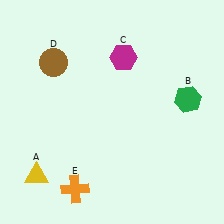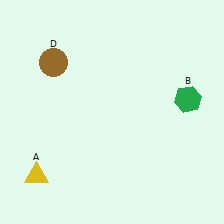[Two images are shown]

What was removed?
The orange cross (E), the magenta hexagon (C) were removed in Image 2.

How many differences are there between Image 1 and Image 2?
There are 2 differences between the two images.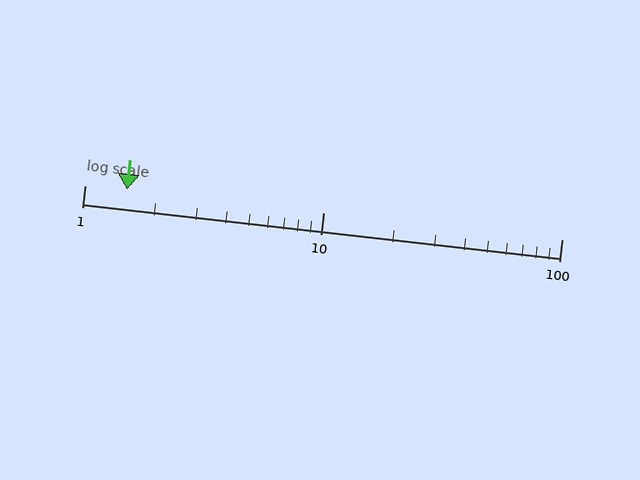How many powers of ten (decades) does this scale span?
The scale spans 2 decades, from 1 to 100.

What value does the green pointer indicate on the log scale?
The pointer indicates approximately 1.5.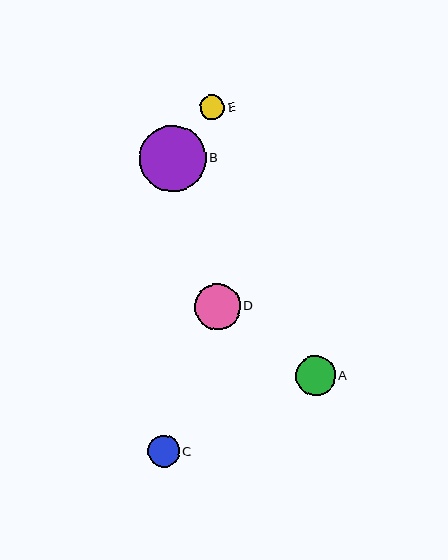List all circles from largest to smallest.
From largest to smallest: B, D, A, C, E.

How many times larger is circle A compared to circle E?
Circle A is approximately 1.6 times the size of circle E.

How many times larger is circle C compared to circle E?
Circle C is approximately 1.3 times the size of circle E.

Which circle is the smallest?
Circle E is the smallest with a size of approximately 25 pixels.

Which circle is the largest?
Circle B is the largest with a size of approximately 66 pixels.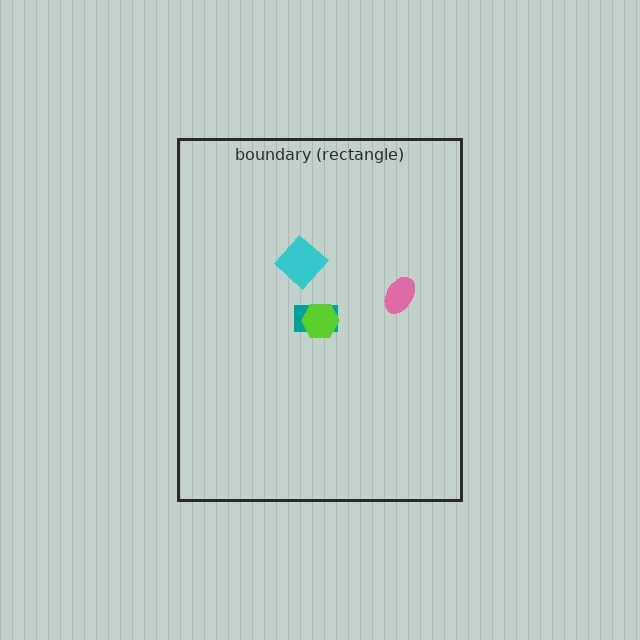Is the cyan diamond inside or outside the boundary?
Inside.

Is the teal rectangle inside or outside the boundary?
Inside.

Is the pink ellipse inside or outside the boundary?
Inside.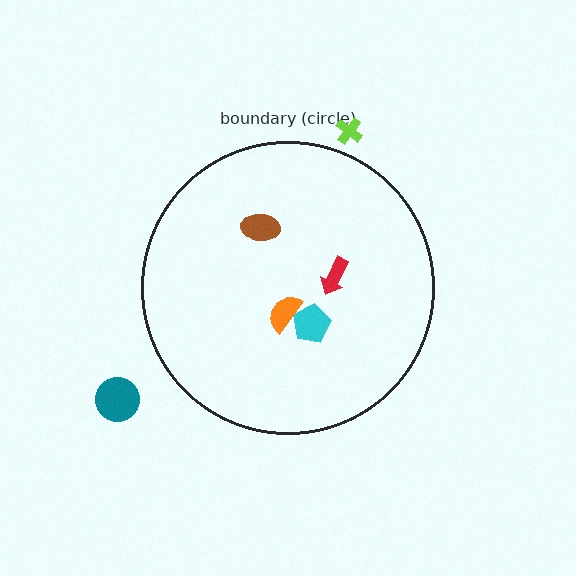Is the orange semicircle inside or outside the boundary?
Inside.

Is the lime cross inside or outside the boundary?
Outside.